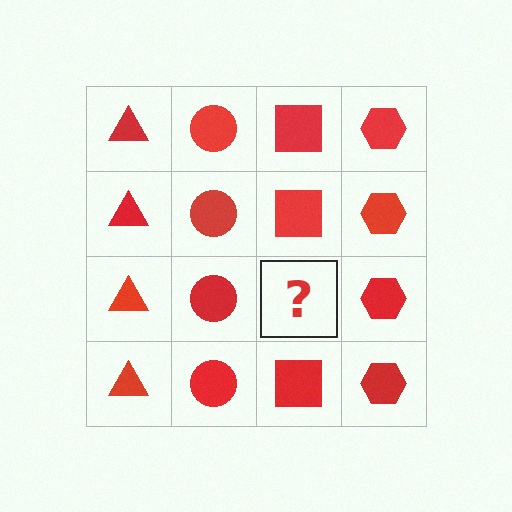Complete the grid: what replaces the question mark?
The question mark should be replaced with a red square.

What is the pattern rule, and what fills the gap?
The rule is that each column has a consistent shape. The gap should be filled with a red square.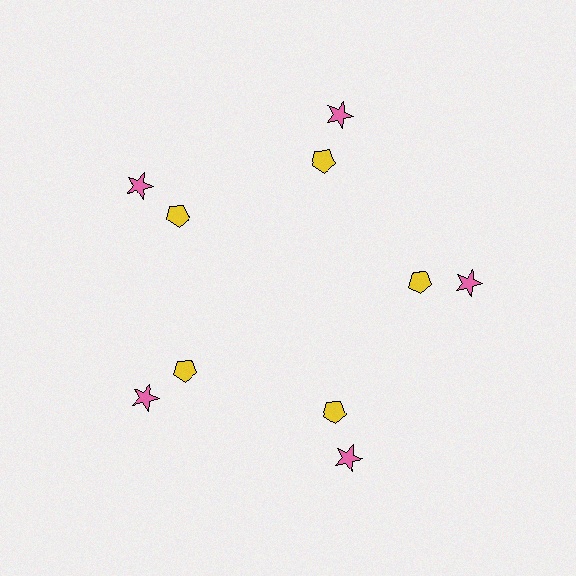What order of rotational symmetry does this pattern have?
This pattern has 5-fold rotational symmetry.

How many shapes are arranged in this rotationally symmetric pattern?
There are 10 shapes, arranged in 5 groups of 2.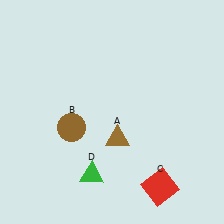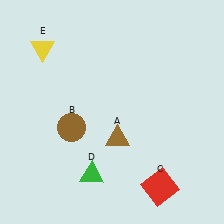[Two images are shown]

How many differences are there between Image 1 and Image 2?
There is 1 difference between the two images.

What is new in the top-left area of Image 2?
A yellow triangle (E) was added in the top-left area of Image 2.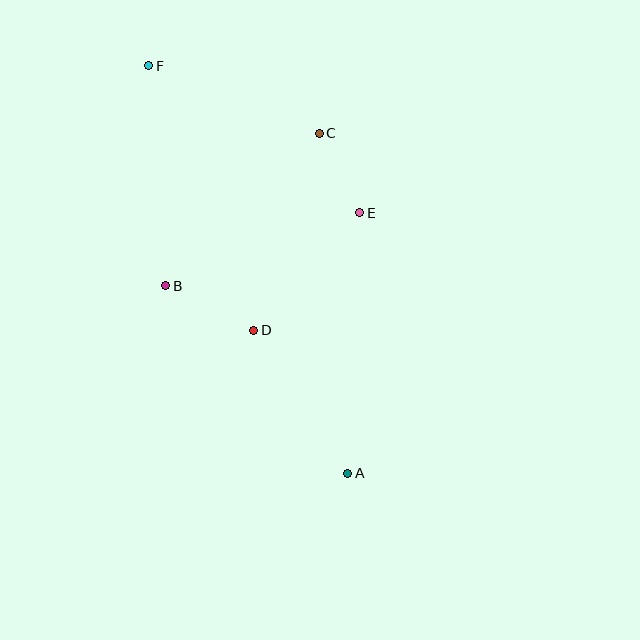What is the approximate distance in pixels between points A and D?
The distance between A and D is approximately 171 pixels.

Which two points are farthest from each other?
Points A and F are farthest from each other.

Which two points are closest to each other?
Points C and E are closest to each other.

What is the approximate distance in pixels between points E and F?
The distance between E and F is approximately 257 pixels.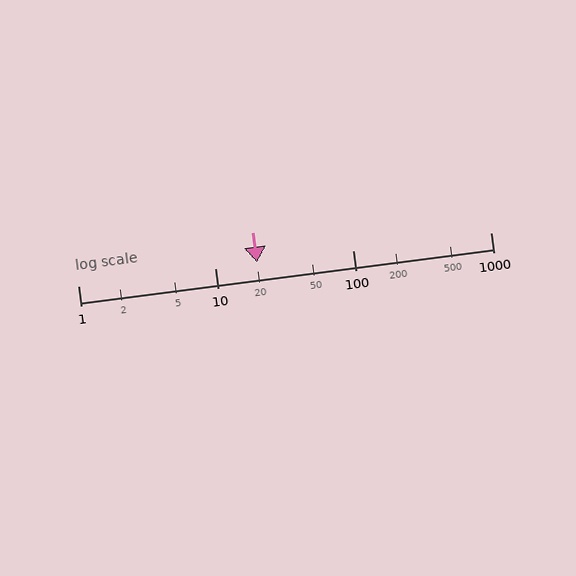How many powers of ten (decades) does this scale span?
The scale spans 3 decades, from 1 to 1000.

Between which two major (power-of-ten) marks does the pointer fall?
The pointer is between 10 and 100.